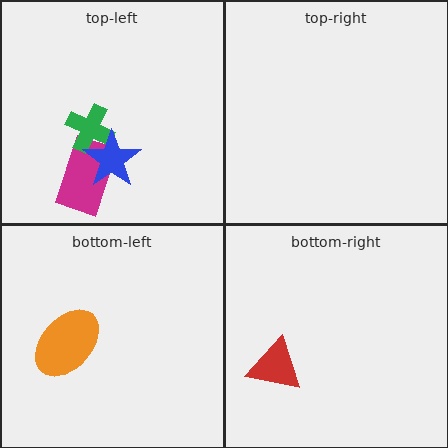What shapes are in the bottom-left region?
The orange ellipse.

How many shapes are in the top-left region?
3.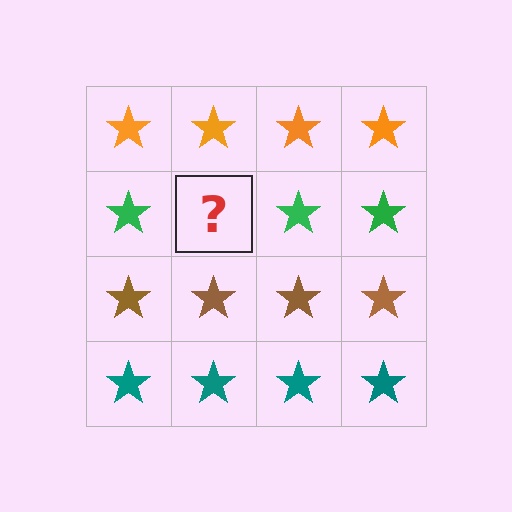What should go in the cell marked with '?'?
The missing cell should contain a green star.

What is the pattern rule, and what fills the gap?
The rule is that each row has a consistent color. The gap should be filled with a green star.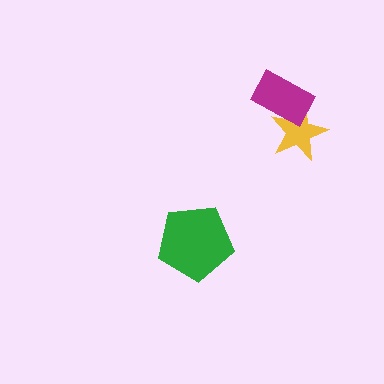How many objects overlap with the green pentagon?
0 objects overlap with the green pentagon.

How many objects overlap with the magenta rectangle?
1 object overlaps with the magenta rectangle.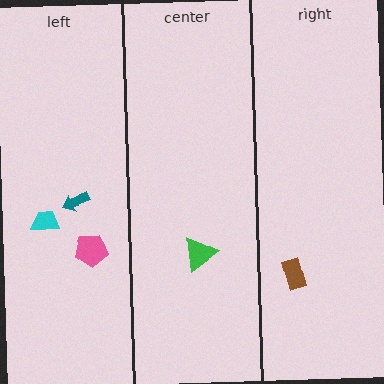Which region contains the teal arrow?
The left region.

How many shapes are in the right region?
1.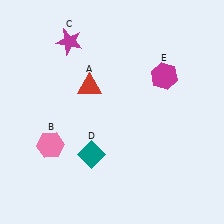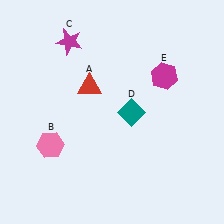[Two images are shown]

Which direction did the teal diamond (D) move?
The teal diamond (D) moved up.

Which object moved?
The teal diamond (D) moved up.